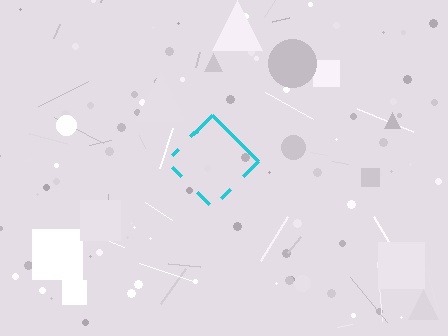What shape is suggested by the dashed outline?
The dashed outline suggests a diamond.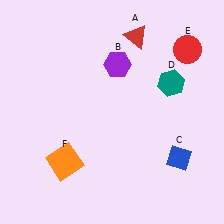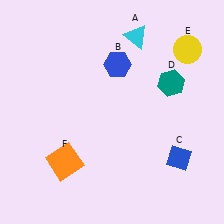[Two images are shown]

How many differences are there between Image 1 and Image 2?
There are 3 differences between the two images.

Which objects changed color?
A changed from red to cyan. B changed from purple to blue. E changed from red to yellow.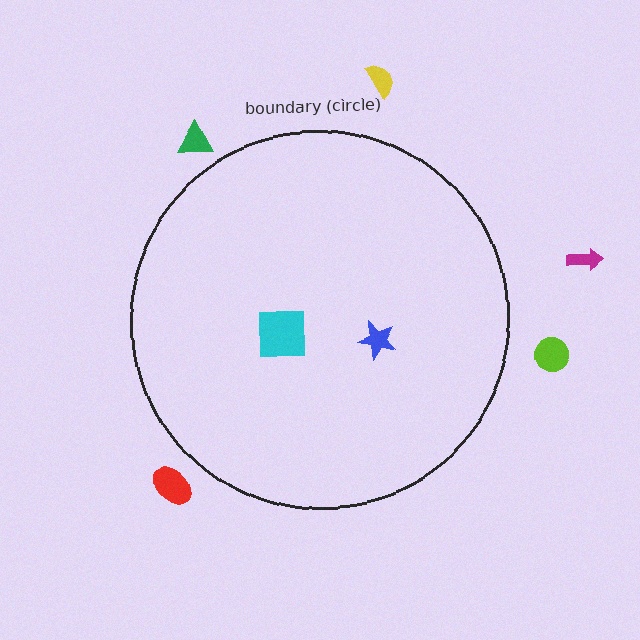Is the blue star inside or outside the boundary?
Inside.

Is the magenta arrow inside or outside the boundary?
Outside.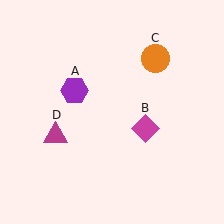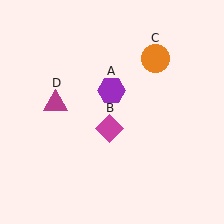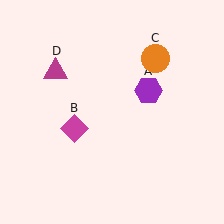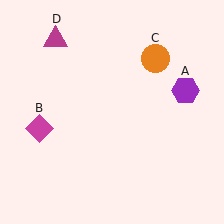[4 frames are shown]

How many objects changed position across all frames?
3 objects changed position: purple hexagon (object A), magenta diamond (object B), magenta triangle (object D).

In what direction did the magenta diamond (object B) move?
The magenta diamond (object B) moved left.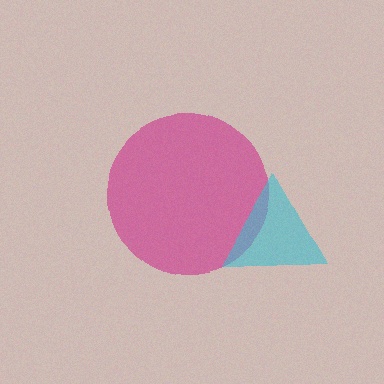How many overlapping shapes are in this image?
There are 2 overlapping shapes in the image.